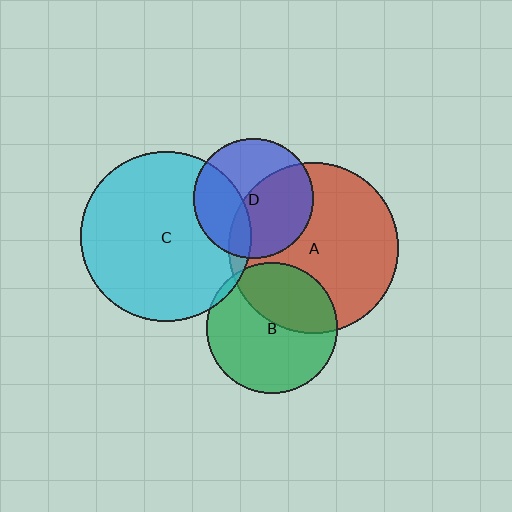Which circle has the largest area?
Circle A (red).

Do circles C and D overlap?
Yes.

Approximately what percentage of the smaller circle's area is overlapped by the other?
Approximately 35%.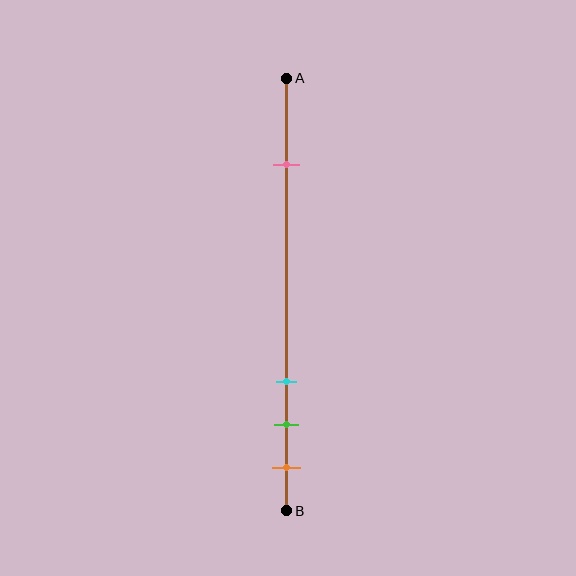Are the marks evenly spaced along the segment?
No, the marks are not evenly spaced.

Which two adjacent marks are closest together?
The green and orange marks are the closest adjacent pair.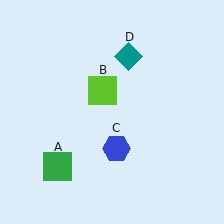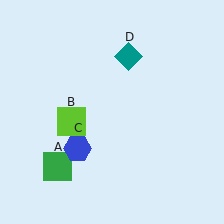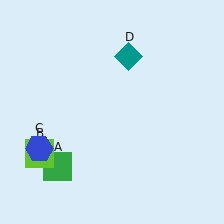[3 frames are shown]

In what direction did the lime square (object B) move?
The lime square (object B) moved down and to the left.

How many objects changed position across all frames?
2 objects changed position: lime square (object B), blue hexagon (object C).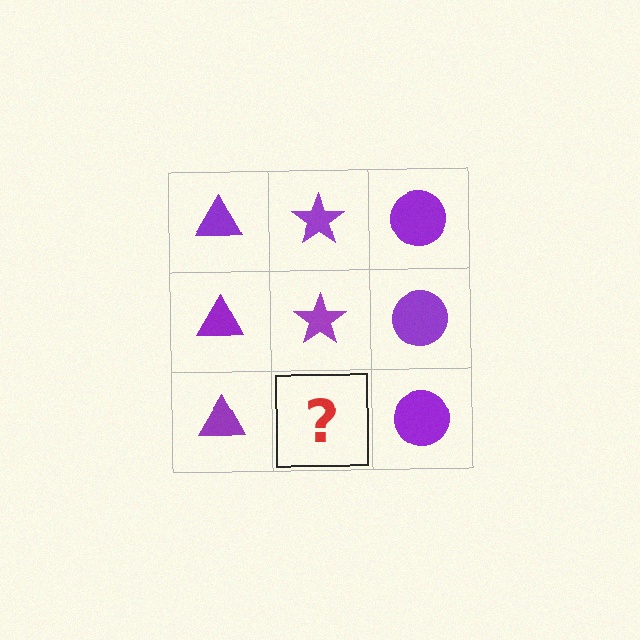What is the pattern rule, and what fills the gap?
The rule is that each column has a consistent shape. The gap should be filled with a purple star.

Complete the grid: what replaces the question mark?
The question mark should be replaced with a purple star.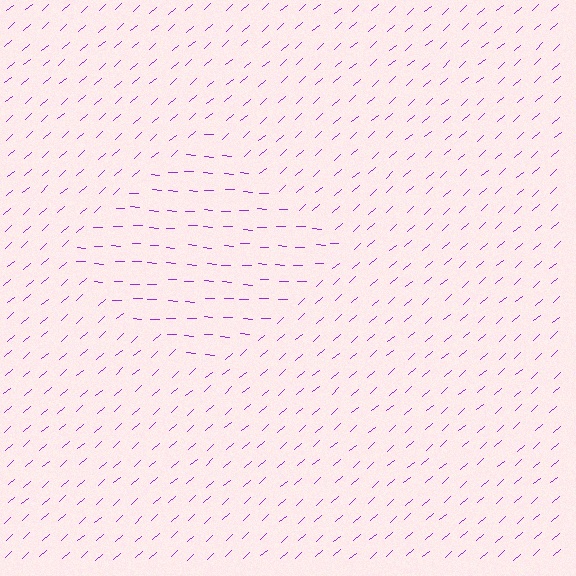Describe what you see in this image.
The image is filled with small purple line segments. A diamond region in the image has lines oriented differently from the surrounding lines, creating a visible texture boundary.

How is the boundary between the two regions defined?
The boundary is defined purely by a change in line orientation (approximately 45 degrees difference). All lines are the same color and thickness.